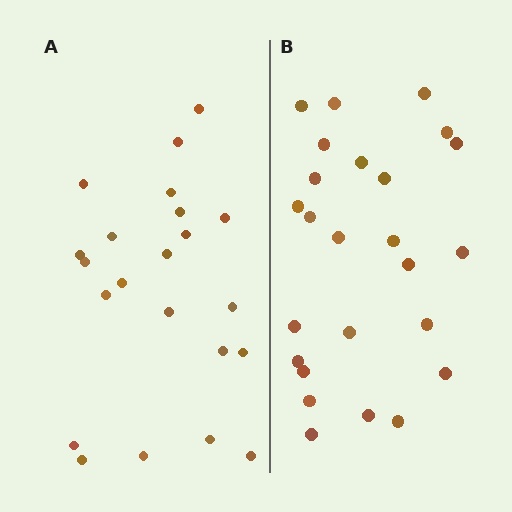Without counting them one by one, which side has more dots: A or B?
Region B (the right region) has more dots.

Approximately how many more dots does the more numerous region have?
Region B has just a few more — roughly 2 or 3 more dots than region A.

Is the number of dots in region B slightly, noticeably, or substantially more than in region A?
Region B has only slightly more — the two regions are fairly close. The ratio is roughly 1.1 to 1.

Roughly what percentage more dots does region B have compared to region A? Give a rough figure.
About 15% more.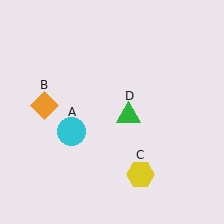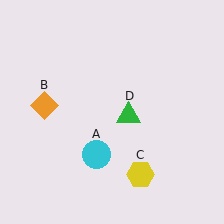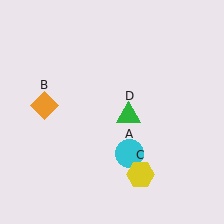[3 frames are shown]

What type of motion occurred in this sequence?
The cyan circle (object A) rotated counterclockwise around the center of the scene.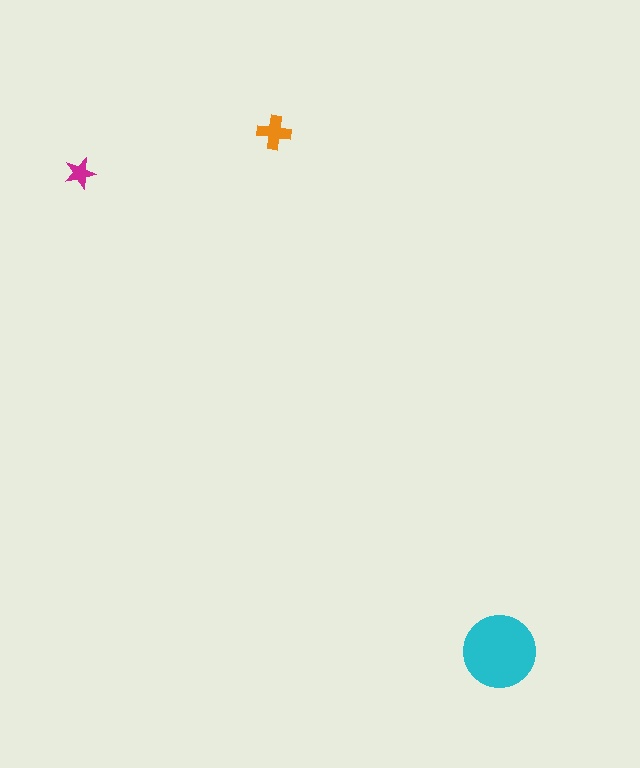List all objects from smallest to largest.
The magenta star, the orange cross, the cyan circle.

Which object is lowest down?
The cyan circle is bottommost.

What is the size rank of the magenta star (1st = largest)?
3rd.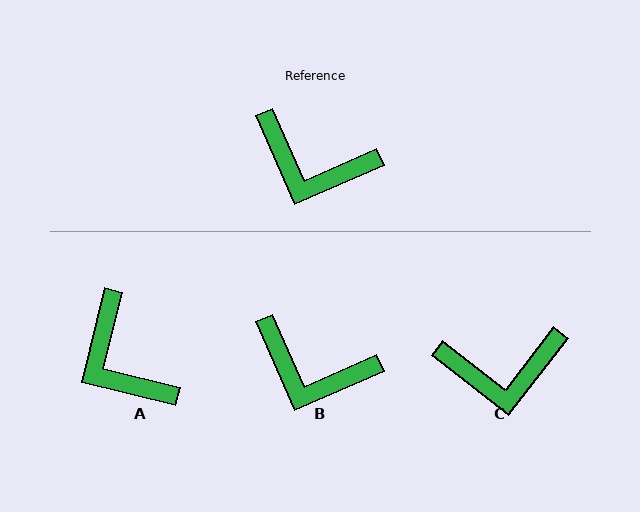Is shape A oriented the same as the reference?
No, it is off by about 37 degrees.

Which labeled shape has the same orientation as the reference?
B.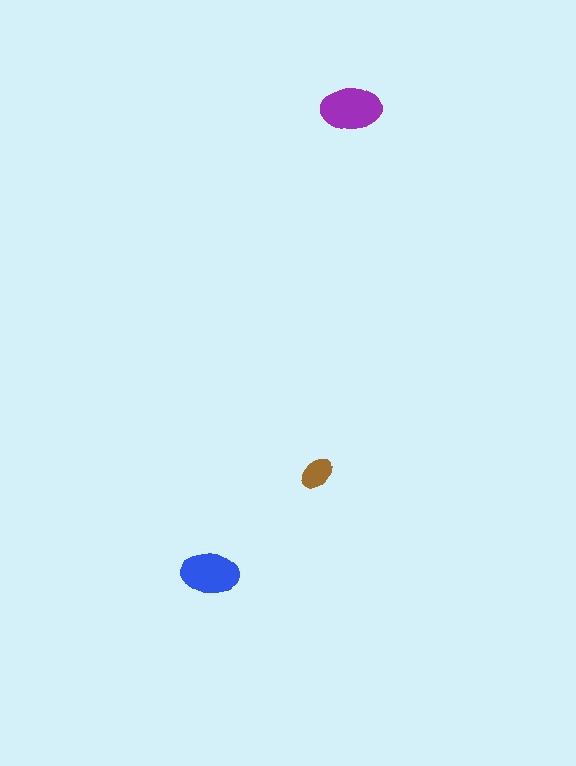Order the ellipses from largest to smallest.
the purple one, the blue one, the brown one.